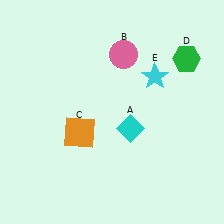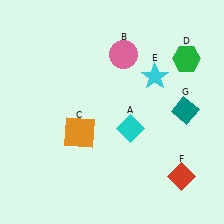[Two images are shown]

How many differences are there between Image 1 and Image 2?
There are 2 differences between the two images.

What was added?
A red diamond (F), a teal diamond (G) were added in Image 2.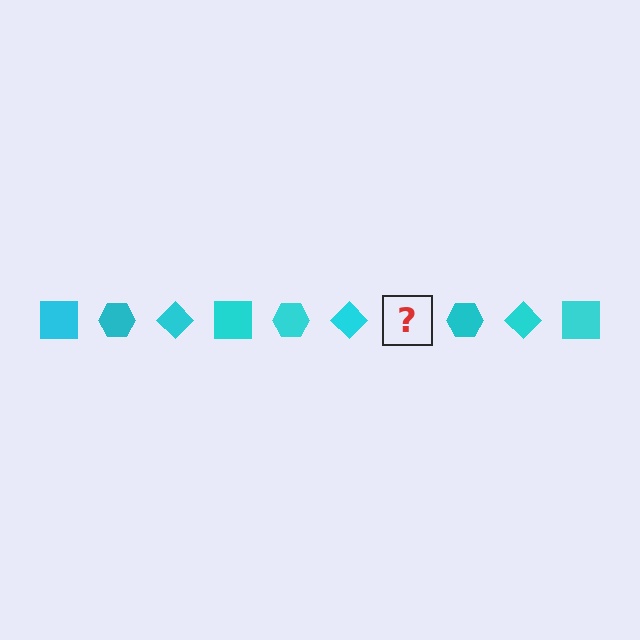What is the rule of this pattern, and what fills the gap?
The rule is that the pattern cycles through square, hexagon, diamond shapes in cyan. The gap should be filled with a cyan square.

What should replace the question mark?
The question mark should be replaced with a cyan square.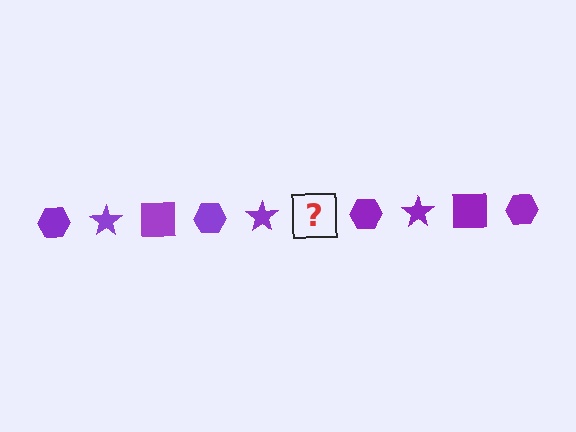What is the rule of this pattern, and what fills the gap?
The rule is that the pattern cycles through hexagon, star, square shapes in purple. The gap should be filled with a purple square.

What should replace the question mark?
The question mark should be replaced with a purple square.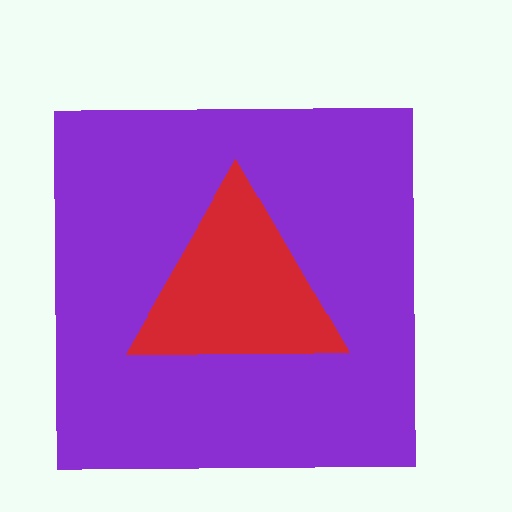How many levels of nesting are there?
2.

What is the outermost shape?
The purple square.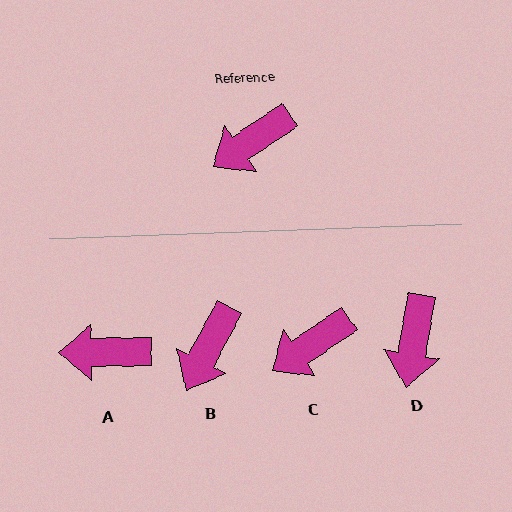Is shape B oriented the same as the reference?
No, it is off by about 28 degrees.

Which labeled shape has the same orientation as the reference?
C.